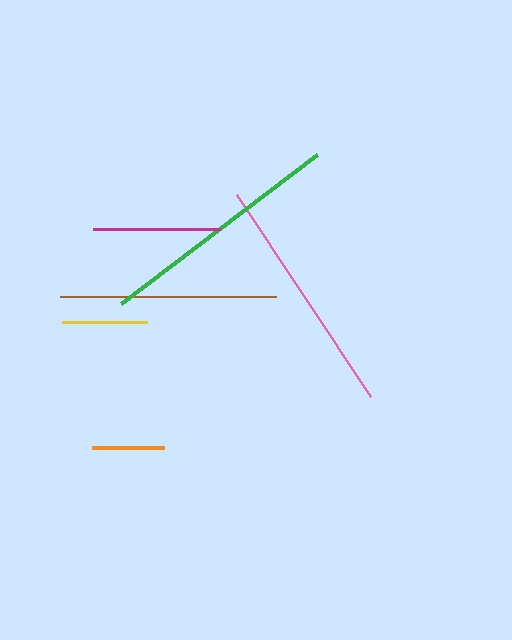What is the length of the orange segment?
The orange segment is approximately 72 pixels long.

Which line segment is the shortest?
The orange line is the shortest at approximately 72 pixels.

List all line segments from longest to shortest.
From longest to shortest: green, pink, brown, magenta, yellow, orange.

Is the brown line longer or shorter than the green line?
The green line is longer than the brown line.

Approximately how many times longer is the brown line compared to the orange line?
The brown line is approximately 3.0 times the length of the orange line.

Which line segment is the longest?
The green line is the longest at approximately 247 pixels.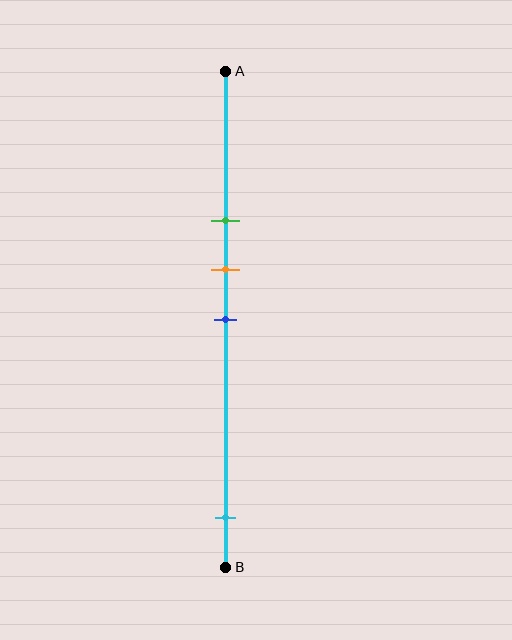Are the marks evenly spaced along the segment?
No, the marks are not evenly spaced.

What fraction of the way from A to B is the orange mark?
The orange mark is approximately 40% (0.4) of the way from A to B.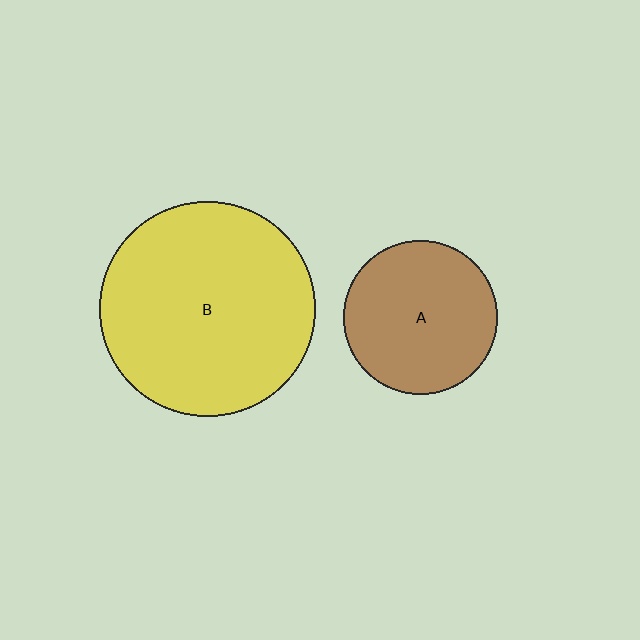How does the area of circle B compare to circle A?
Approximately 1.9 times.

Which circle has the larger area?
Circle B (yellow).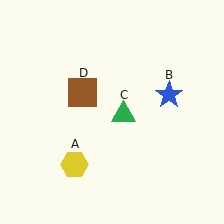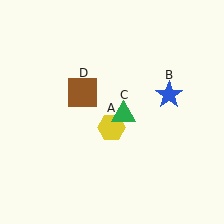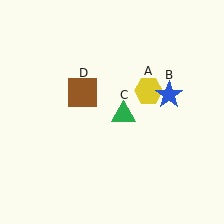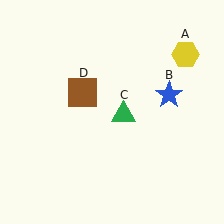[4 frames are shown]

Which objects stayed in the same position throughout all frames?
Blue star (object B) and green triangle (object C) and brown square (object D) remained stationary.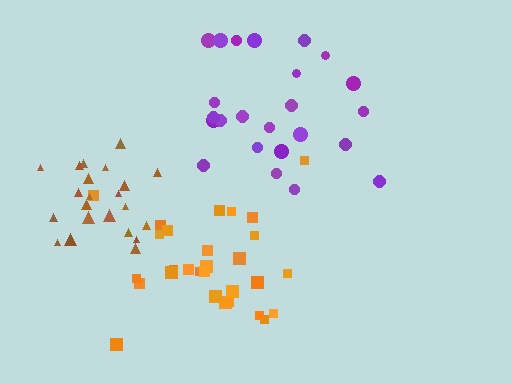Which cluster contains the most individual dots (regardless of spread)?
Orange (29).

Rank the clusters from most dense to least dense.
brown, orange, purple.